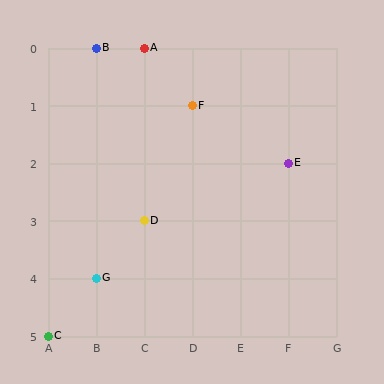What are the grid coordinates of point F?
Point F is at grid coordinates (D, 1).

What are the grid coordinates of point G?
Point G is at grid coordinates (B, 4).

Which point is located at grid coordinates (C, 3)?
Point D is at (C, 3).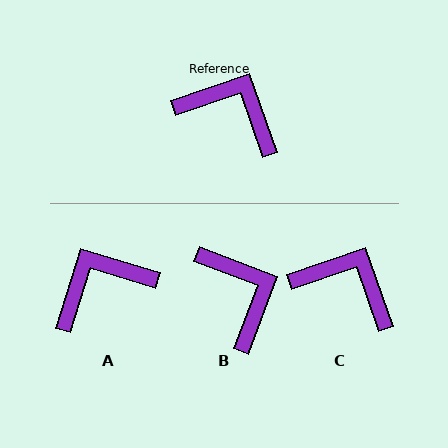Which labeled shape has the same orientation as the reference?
C.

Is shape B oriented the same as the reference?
No, it is off by about 40 degrees.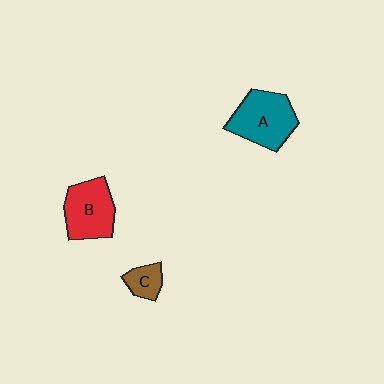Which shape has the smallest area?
Shape C (brown).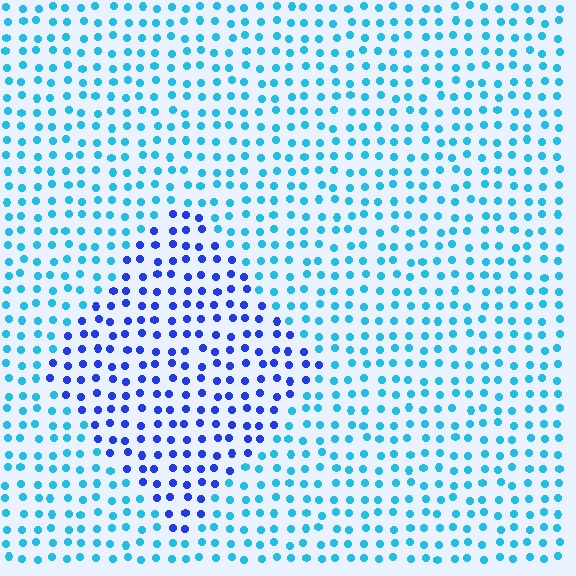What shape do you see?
I see a diamond.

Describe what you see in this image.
The image is filled with small cyan elements in a uniform arrangement. A diamond-shaped region is visible where the elements are tinted to a slightly different hue, forming a subtle color boundary.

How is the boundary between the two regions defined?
The boundary is defined purely by a slight shift in hue (about 42 degrees). Spacing, size, and orientation are identical on both sides.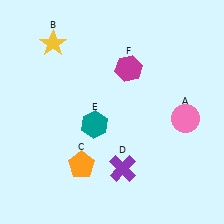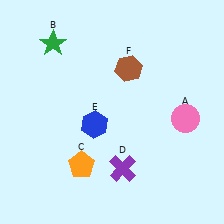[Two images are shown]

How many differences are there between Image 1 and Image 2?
There are 3 differences between the two images.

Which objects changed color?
B changed from yellow to green. E changed from teal to blue. F changed from magenta to brown.